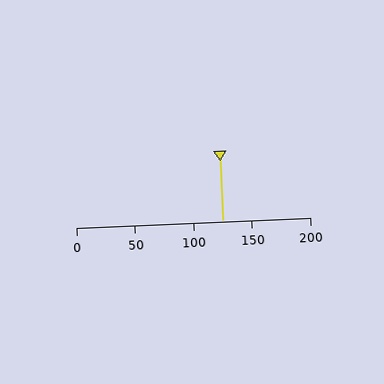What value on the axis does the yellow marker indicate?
The marker indicates approximately 125.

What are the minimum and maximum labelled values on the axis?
The axis runs from 0 to 200.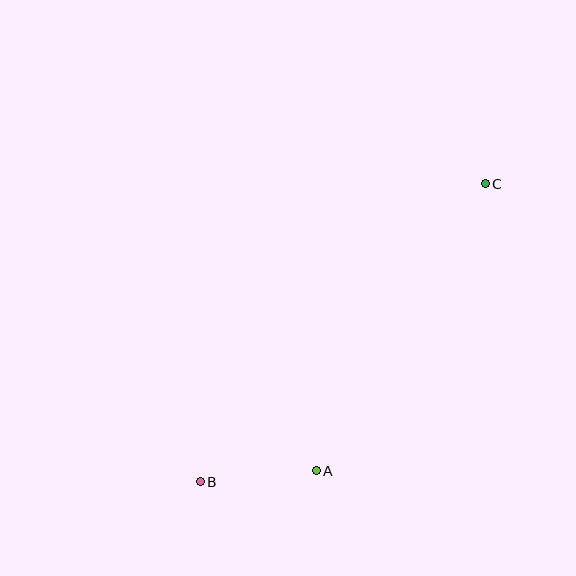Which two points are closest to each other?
Points A and B are closest to each other.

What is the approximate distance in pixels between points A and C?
The distance between A and C is approximately 333 pixels.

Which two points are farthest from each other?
Points B and C are farthest from each other.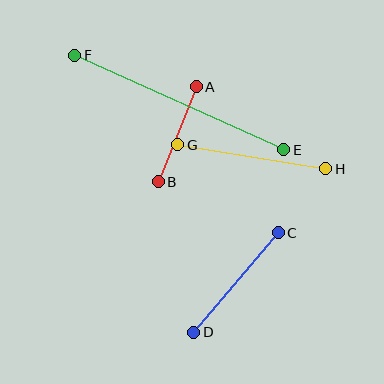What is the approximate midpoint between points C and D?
The midpoint is at approximately (236, 283) pixels.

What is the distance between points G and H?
The distance is approximately 150 pixels.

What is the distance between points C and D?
The distance is approximately 130 pixels.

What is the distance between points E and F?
The distance is approximately 229 pixels.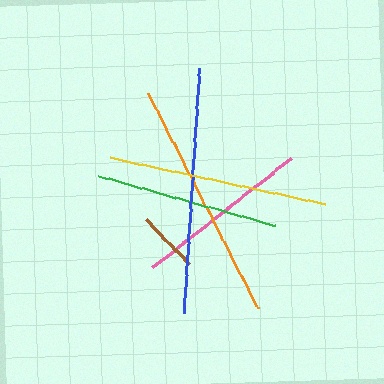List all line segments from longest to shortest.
From longest to shortest: blue, orange, yellow, green, pink, brown.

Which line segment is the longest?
The blue line is the longest at approximately 246 pixels.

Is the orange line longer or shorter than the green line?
The orange line is longer than the green line.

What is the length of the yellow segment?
The yellow segment is approximately 220 pixels long.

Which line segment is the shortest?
The brown line is the shortest at approximately 62 pixels.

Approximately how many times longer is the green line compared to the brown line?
The green line is approximately 3.0 times the length of the brown line.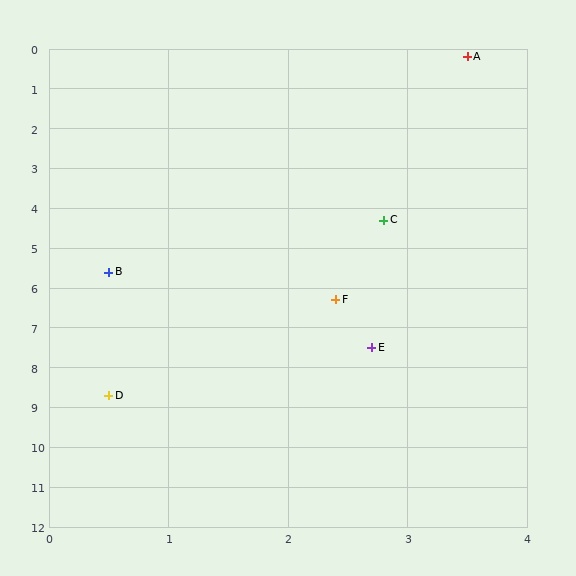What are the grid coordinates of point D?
Point D is at approximately (0.5, 8.7).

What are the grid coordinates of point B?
Point B is at approximately (0.5, 5.6).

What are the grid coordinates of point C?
Point C is at approximately (2.8, 4.3).